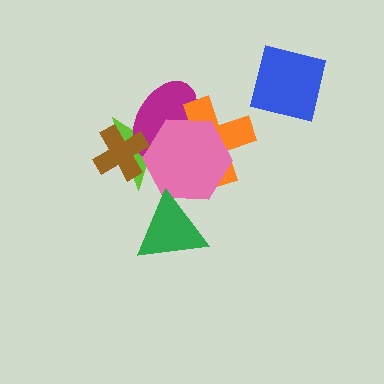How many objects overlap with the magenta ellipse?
4 objects overlap with the magenta ellipse.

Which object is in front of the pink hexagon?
The green triangle is in front of the pink hexagon.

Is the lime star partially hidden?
Yes, it is partially covered by another shape.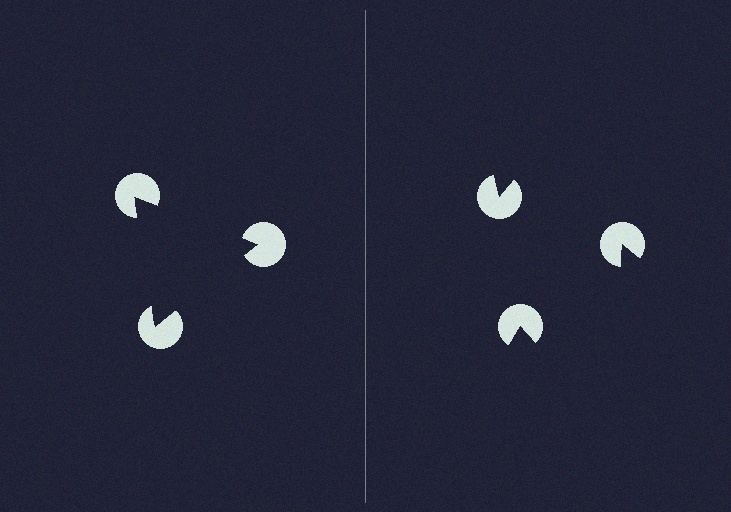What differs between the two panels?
The pac-man discs are positioned identically on both sides; only the wedge orientations differ. On the left they align to a triangle; on the right they are misaligned.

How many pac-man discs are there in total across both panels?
6 — 3 on each side.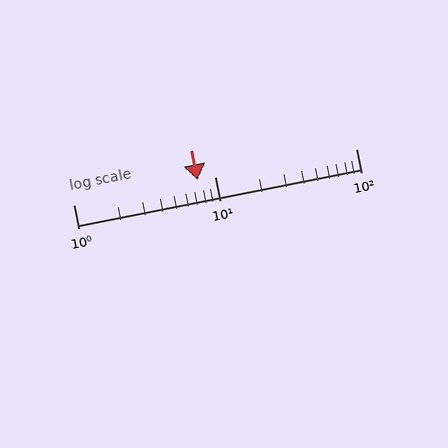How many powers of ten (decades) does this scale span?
The scale spans 2 decades, from 1 to 100.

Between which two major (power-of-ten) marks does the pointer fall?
The pointer is between 1 and 10.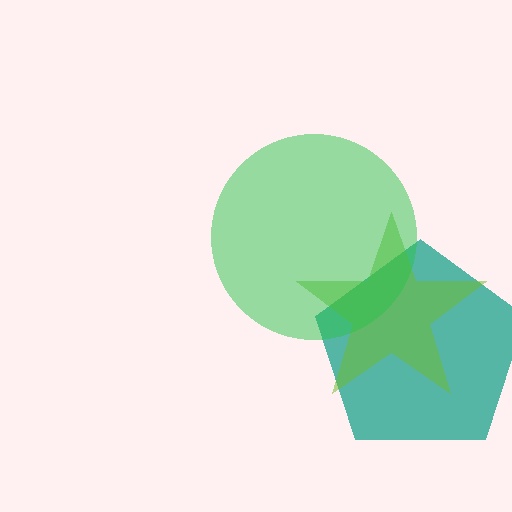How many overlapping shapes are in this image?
There are 3 overlapping shapes in the image.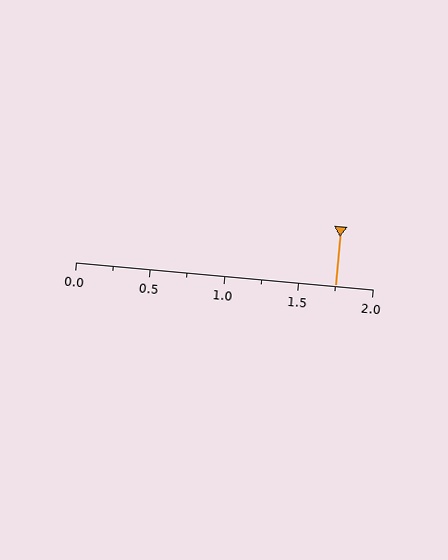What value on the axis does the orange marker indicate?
The marker indicates approximately 1.75.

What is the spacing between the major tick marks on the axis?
The major ticks are spaced 0.5 apart.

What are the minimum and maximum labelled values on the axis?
The axis runs from 0.0 to 2.0.